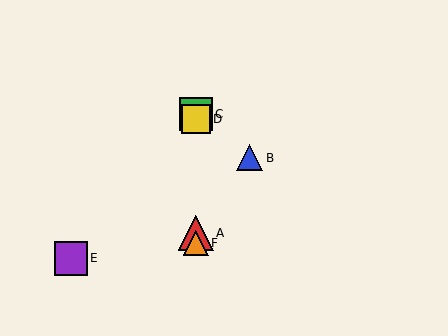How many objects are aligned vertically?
4 objects (A, C, D, F) are aligned vertically.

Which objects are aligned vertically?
Objects A, C, D, F are aligned vertically.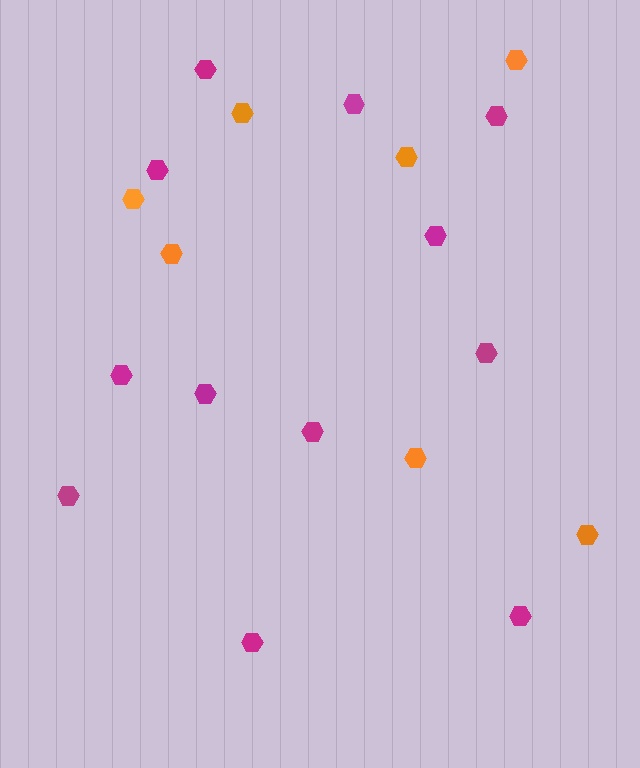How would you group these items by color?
There are 2 groups: one group of orange hexagons (7) and one group of magenta hexagons (12).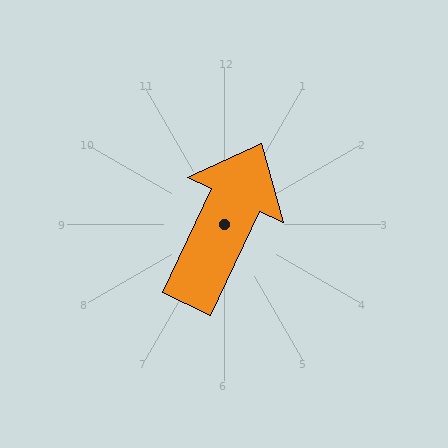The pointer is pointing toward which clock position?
Roughly 1 o'clock.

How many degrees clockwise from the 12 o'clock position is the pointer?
Approximately 25 degrees.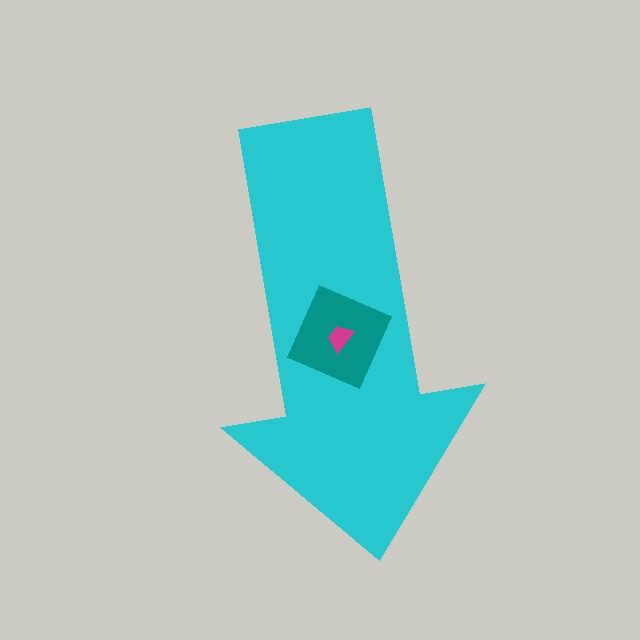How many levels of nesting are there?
3.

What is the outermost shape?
The cyan arrow.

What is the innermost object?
The magenta trapezoid.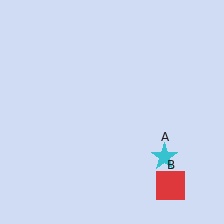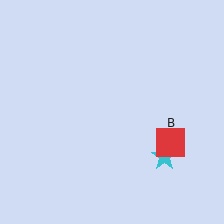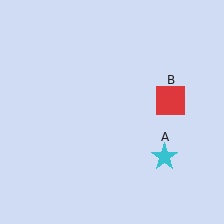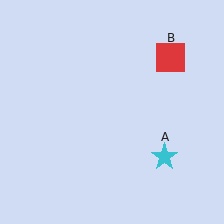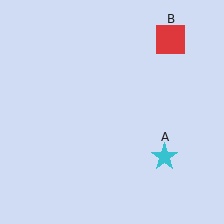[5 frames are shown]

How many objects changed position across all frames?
1 object changed position: red square (object B).